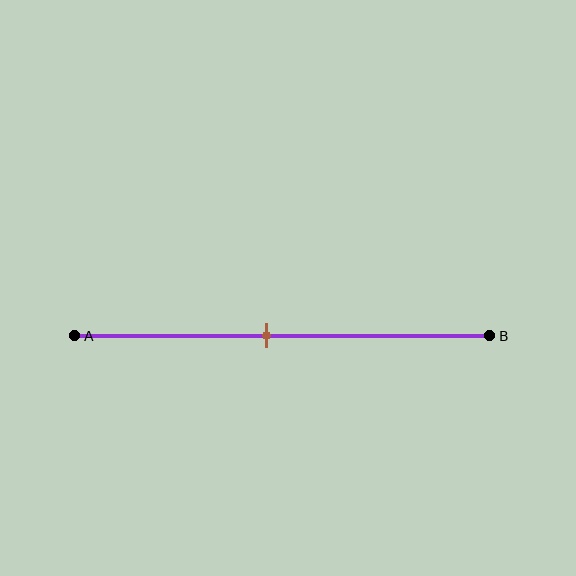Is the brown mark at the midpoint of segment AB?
No, the mark is at about 45% from A, not at the 50% midpoint.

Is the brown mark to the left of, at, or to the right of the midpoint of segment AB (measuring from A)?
The brown mark is to the left of the midpoint of segment AB.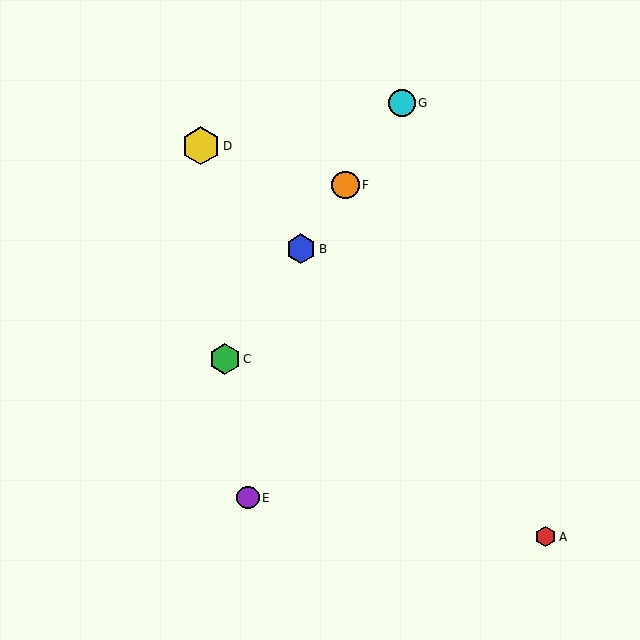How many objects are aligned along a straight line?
4 objects (B, C, F, G) are aligned along a straight line.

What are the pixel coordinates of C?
Object C is at (225, 359).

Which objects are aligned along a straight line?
Objects B, C, F, G are aligned along a straight line.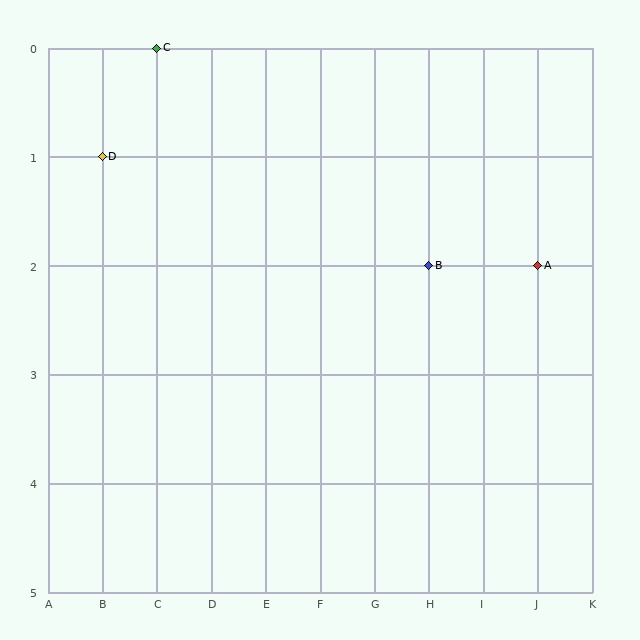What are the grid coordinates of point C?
Point C is at grid coordinates (C, 0).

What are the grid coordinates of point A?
Point A is at grid coordinates (J, 2).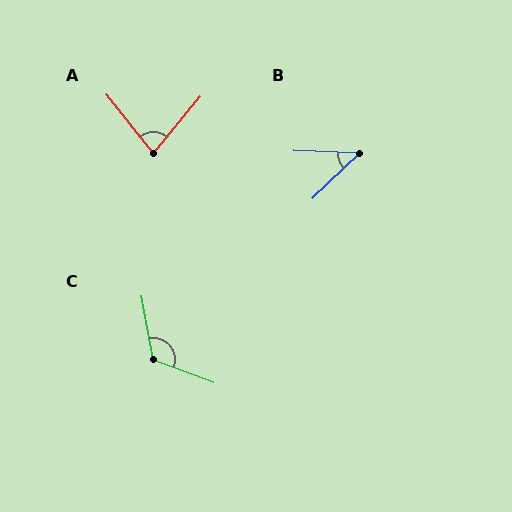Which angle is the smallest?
B, at approximately 46 degrees.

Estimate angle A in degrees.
Approximately 78 degrees.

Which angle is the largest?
C, at approximately 121 degrees.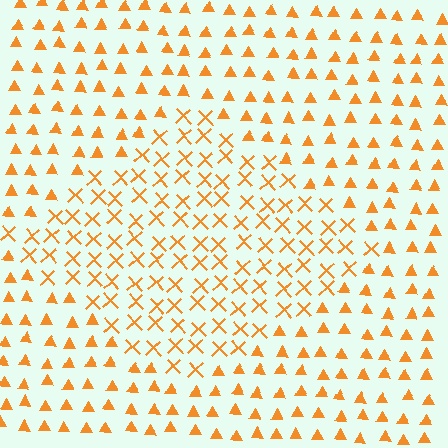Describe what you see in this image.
The image is filled with small orange elements arranged in a uniform grid. A diamond-shaped region contains X marks, while the surrounding area contains triangles. The boundary is defined purely by the change in element shape.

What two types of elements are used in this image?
The image uses X marks inside the diamond region and triangles outside it.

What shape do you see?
I see a diamond.